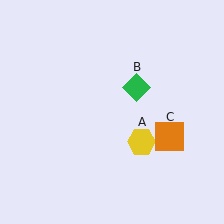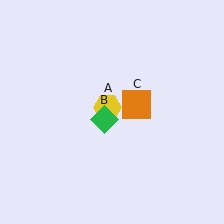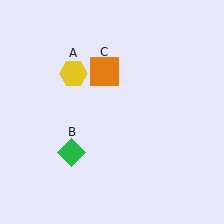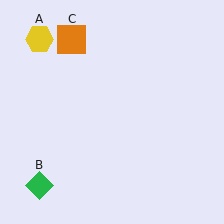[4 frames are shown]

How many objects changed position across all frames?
3 objects changed position: yellow hexagon (object A), green diamond (object B), orange square (object C).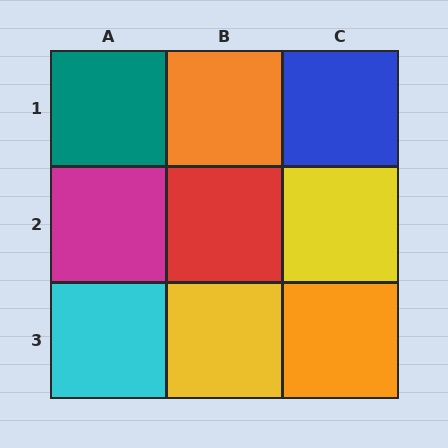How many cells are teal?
1 cell is teal.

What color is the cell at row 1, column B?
Orange.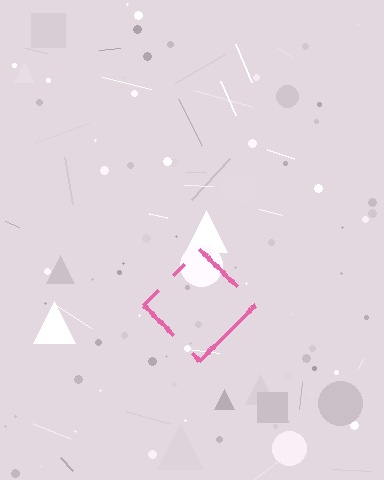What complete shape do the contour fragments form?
The contour fragments form a diamond.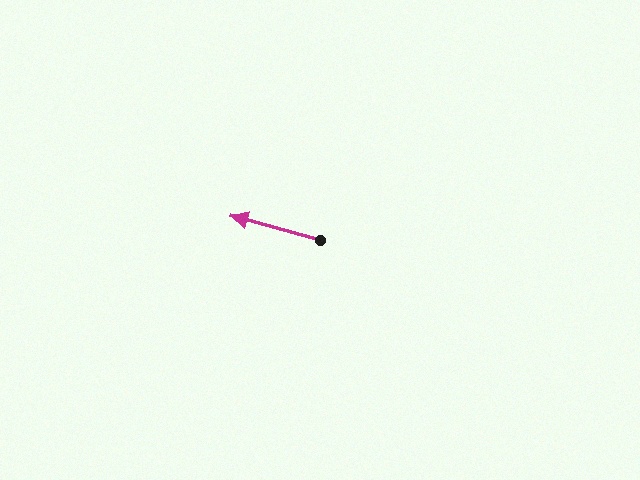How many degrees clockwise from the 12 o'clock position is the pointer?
Approximately 285 degrees.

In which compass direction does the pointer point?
West.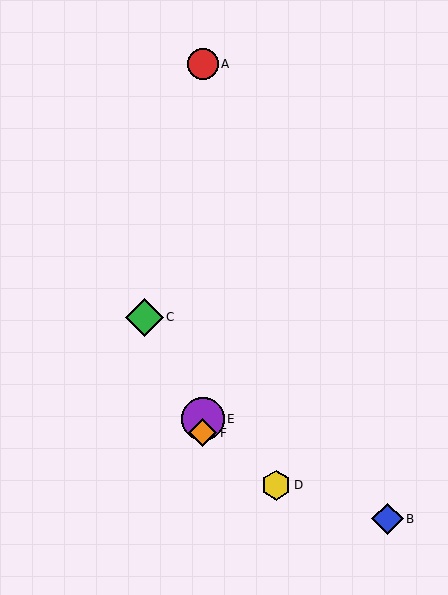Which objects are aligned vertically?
Objects A, E, F are aligned vertically.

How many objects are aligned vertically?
3 objects (A, E, F) are aligned vertically.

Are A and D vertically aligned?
No, A is at x≈203 and D is at x≈276.